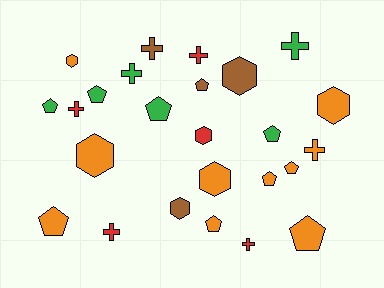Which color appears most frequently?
Orange, with 10 objects.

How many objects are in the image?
There are 25 objects.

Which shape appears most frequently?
Pentagon, with 10 objects.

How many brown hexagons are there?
There are 2 brown hexagons.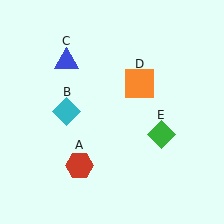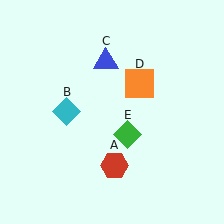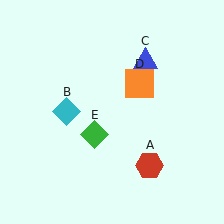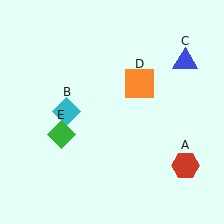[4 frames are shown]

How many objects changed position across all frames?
3 objects changed position: red hexagon (object A), blue triangle (object C), green diamond (object E).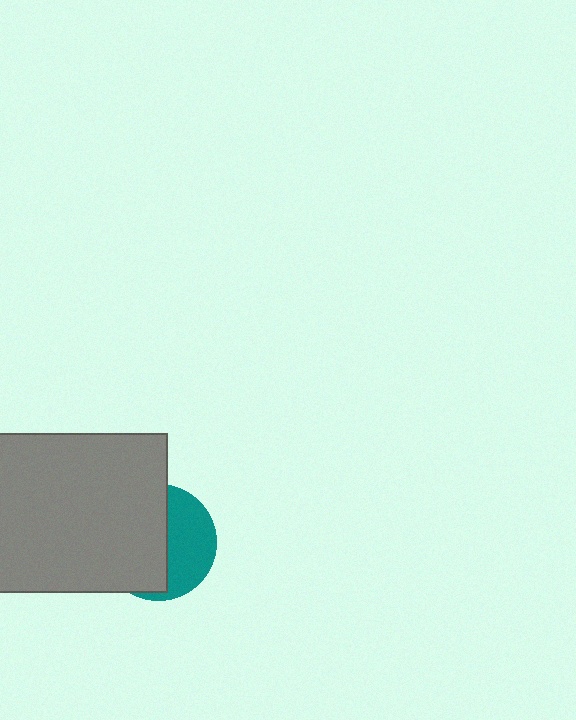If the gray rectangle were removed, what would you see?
You would see the complete teal circle.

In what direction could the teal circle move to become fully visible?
The teal circle could move right. That would shift it out from behind the gray rectangle entirely.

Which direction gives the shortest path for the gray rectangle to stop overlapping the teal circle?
Moving left gives the shortest separation.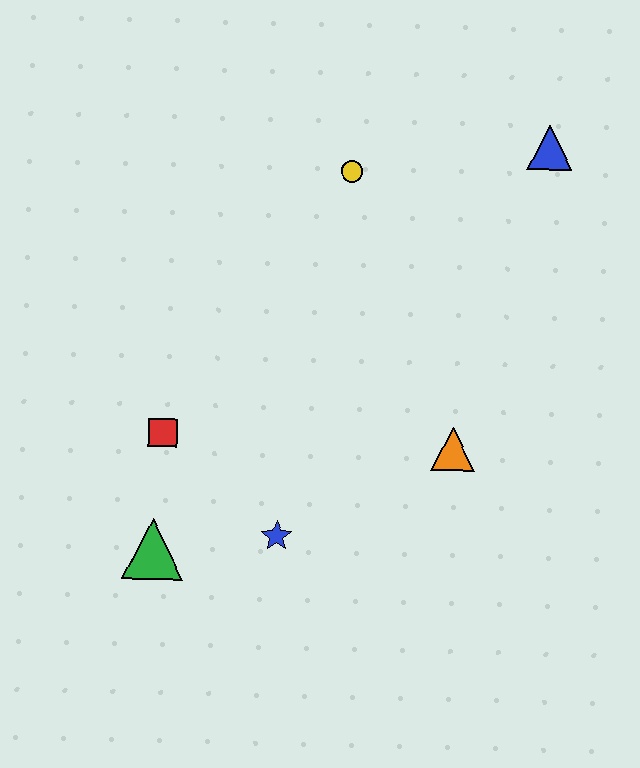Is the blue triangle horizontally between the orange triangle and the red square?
No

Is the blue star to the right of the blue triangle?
No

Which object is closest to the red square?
The green triangle is closest to the red square.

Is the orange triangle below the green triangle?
No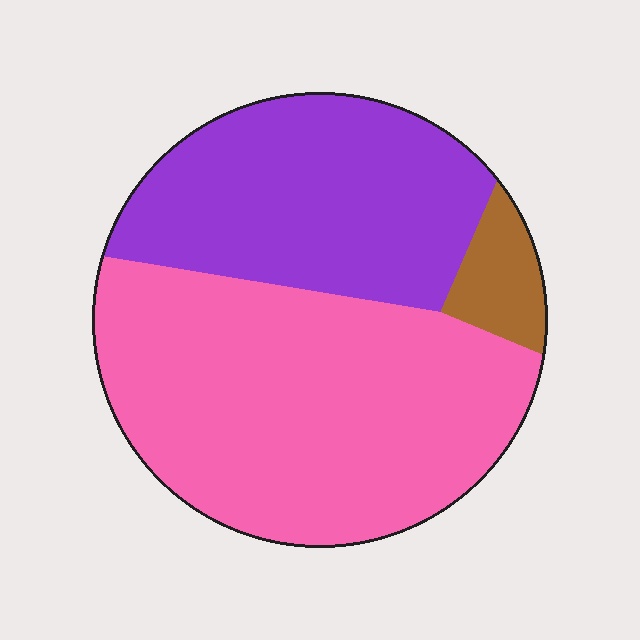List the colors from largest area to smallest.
From largest to smallest: pink, purple, brown.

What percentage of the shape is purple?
Purple takes up between a third and a half of the shape.